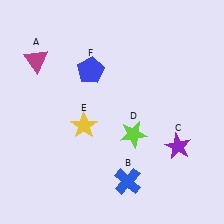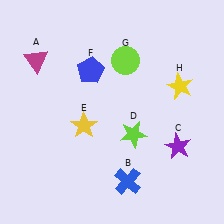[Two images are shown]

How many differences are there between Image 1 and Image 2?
There are 2 differences between the two images.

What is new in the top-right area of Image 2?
A lime circle (G) was added in the top-right area of Image 2.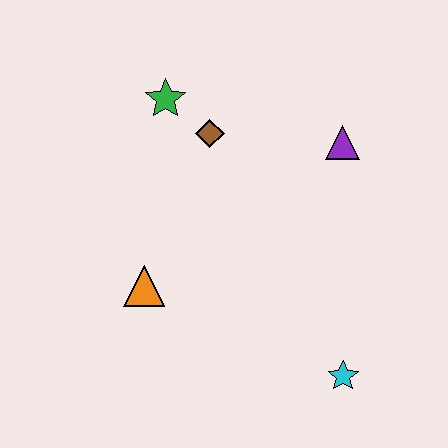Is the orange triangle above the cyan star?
Yes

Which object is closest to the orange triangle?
The brown diamond is closest to the orange triangle.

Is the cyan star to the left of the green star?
No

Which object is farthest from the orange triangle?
The purple triangle is farthest from the orange triangle.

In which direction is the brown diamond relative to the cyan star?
The brown diamond is above the cyan star.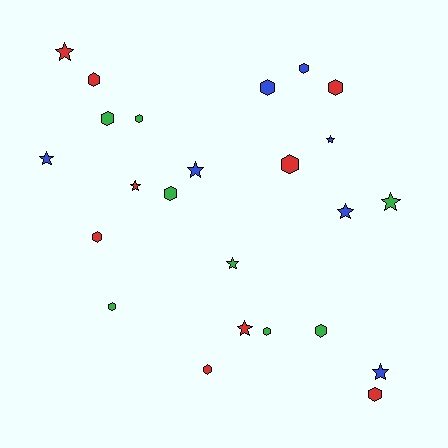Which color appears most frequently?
Red, with 9 objects.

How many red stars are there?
There are 3 red stars.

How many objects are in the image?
There are 24 objects.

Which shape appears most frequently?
Hexagon, with 14 objects.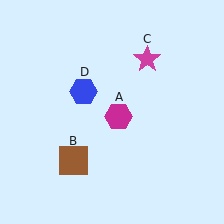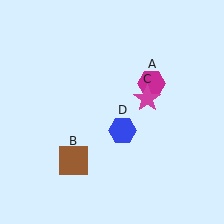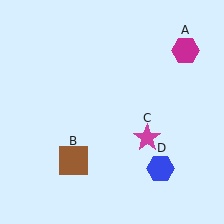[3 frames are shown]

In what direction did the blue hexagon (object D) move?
The blue hexagon (object D) moved down and to the right.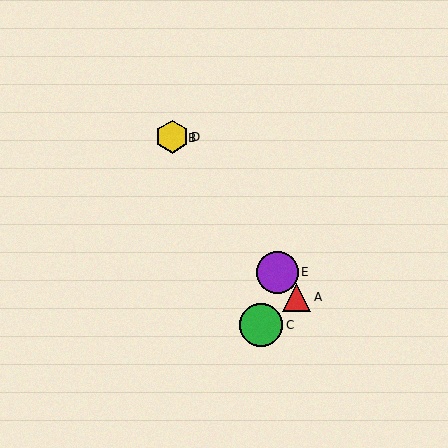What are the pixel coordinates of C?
Object C is at (261, 325).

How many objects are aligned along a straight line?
4 objects (A, B, D, E) are aligned along a straight line.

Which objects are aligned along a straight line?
Objects A, B, D, E are aligned along a straight line.